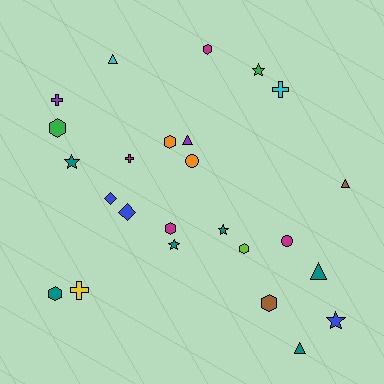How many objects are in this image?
There are 25 objects.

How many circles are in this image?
There are 2 circles.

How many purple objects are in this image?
There are 2 purple objects.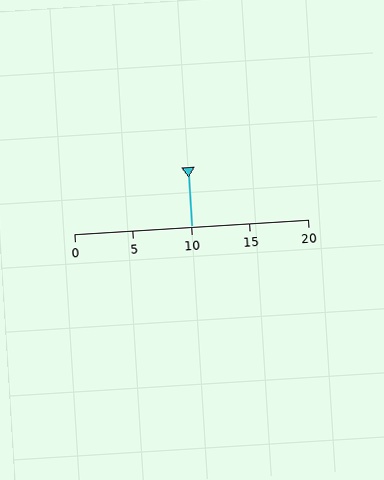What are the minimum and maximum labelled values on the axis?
The axis runs from 0 to 20.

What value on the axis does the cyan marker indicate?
The marker indicates approximately 10.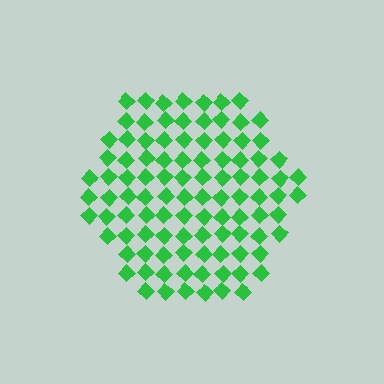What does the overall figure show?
The overall figure shows a hexagon.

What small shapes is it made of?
It is made of small diamonds.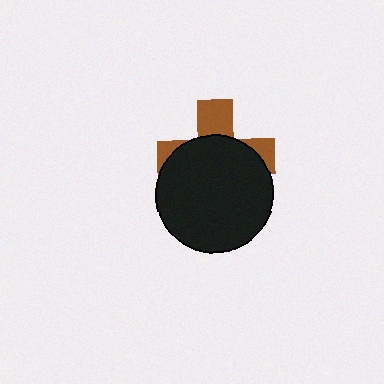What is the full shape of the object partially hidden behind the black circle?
The partially hidden object is a brown cross.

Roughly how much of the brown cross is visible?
A small part of it is visible (roughly 33%).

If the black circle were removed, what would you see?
You would see the complete brown cross.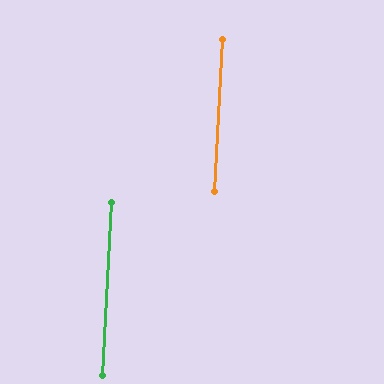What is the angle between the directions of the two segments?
Approximately 0 degrees.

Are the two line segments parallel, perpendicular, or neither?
Parallel — their directions differ by only 0.2°.